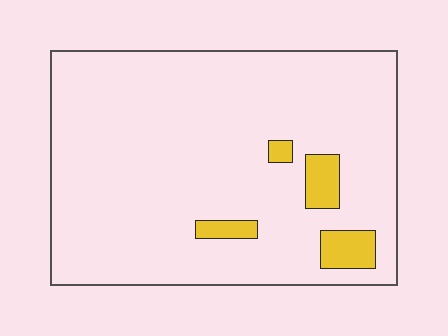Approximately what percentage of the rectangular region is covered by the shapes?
Approximately 5%.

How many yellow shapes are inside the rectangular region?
4.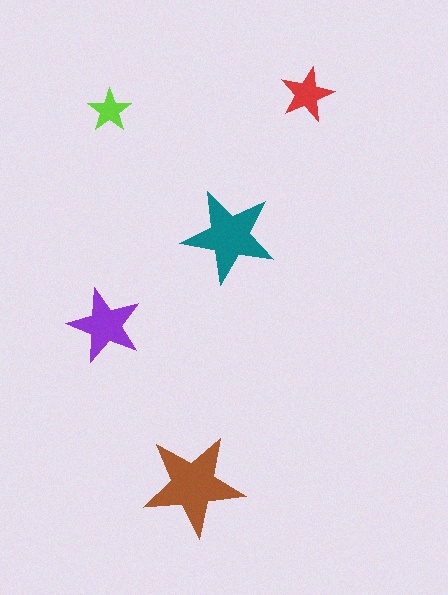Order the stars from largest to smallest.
the brown one, the teal one, the purple one, the red one, the lime one.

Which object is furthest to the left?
The purple star is leftmost.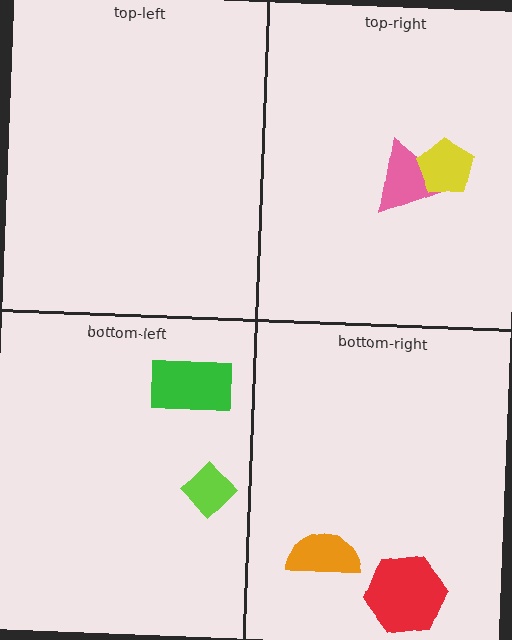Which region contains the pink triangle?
The top-right region.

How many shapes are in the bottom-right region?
2.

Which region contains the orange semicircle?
The bottom-right region.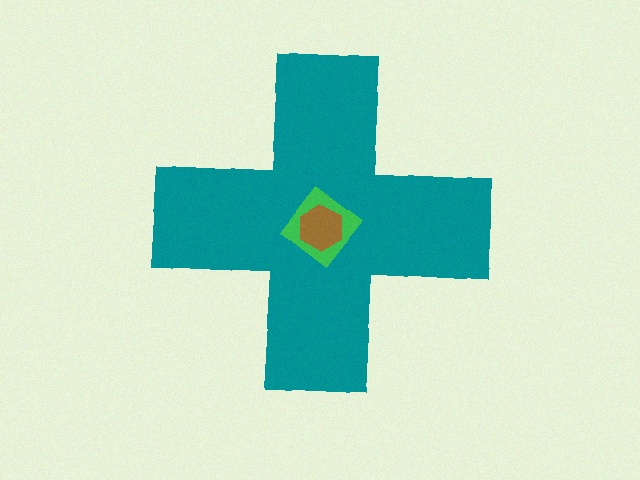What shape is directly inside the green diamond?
The brown hexagon.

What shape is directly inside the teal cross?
The green diamond.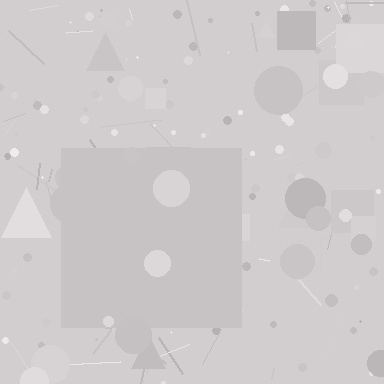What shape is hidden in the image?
A square is hidden in the image.